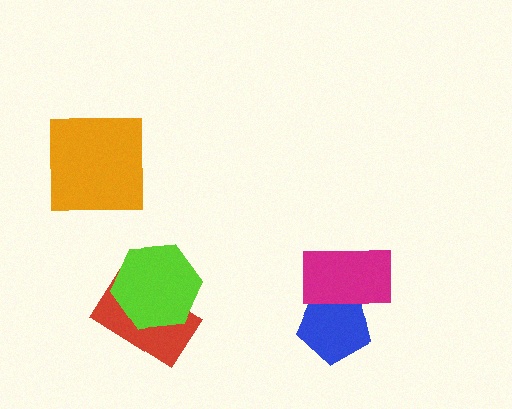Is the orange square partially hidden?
No, no other shape covers it.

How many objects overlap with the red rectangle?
1 object overlaps with the red rectangle.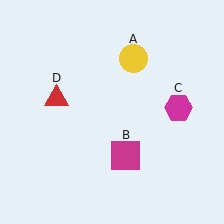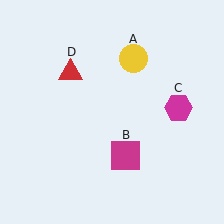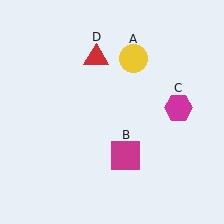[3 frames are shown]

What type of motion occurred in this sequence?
The red triangle (object D) rotated clockwise around the center of the scene.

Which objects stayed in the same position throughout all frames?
Yellow circle (object A) and magenta square (object B) and magenta hexagon (object C) remained stationary.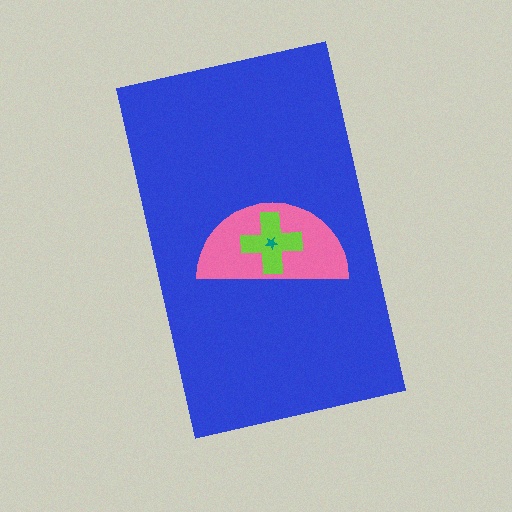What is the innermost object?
The teal star.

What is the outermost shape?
The blue rectangle.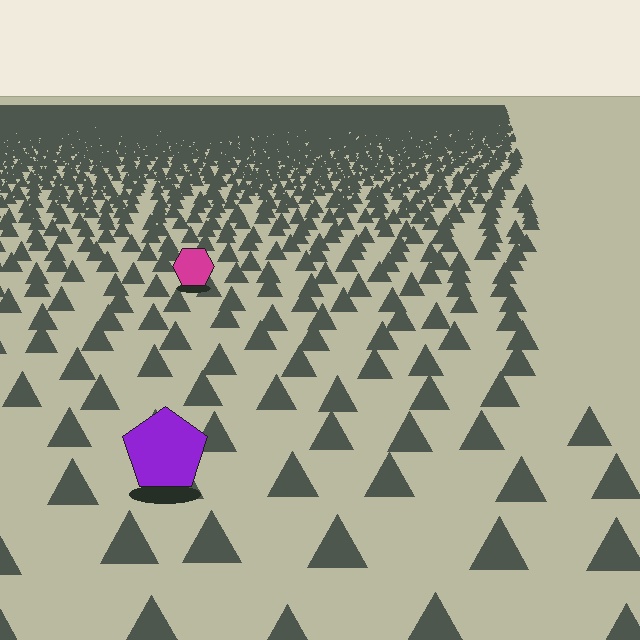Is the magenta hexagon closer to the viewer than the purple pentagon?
No. The purple pentagon is closer — you can tell from the texture gradient: the ground texture is coarser near it.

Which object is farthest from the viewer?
The magenta hexagon is farthest from the viewer. It appears smaller and the ground texture around it is denser.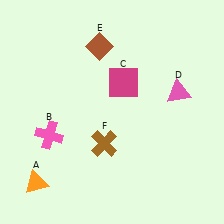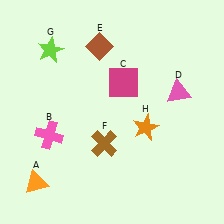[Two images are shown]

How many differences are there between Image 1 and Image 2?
There are 2 differences between the two images.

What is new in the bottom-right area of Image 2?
An orange star (H) was added in the bottom-right area of Image 2.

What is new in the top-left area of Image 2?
A lime star (G) was added in the top-left area of Image 2.